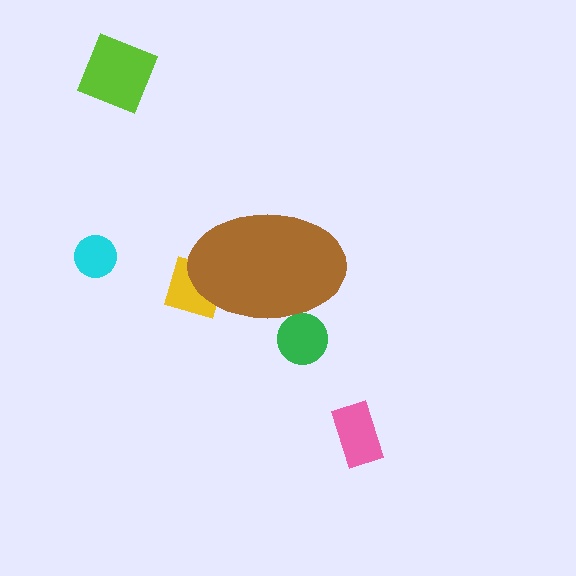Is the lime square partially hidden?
No, the lime square is fully visible.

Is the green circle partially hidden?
Yes, the green circle is partially hidden behind the brown ellipse.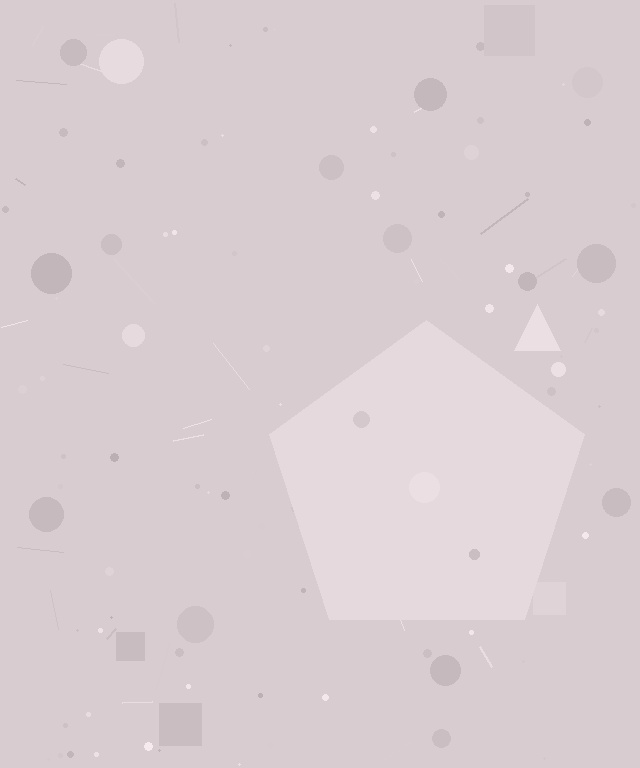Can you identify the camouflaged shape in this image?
The camouflaged shape is a pentagon.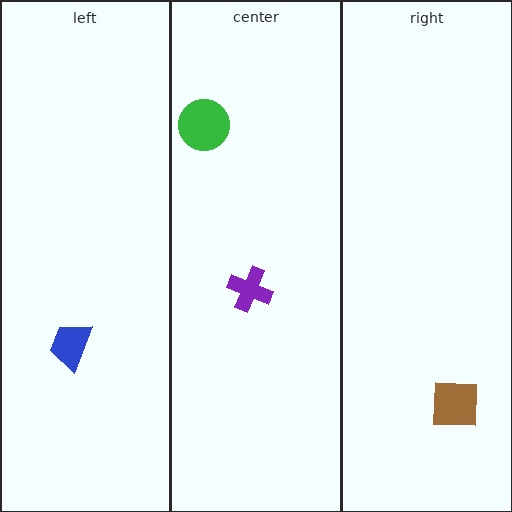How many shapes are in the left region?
1.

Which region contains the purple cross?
The center region.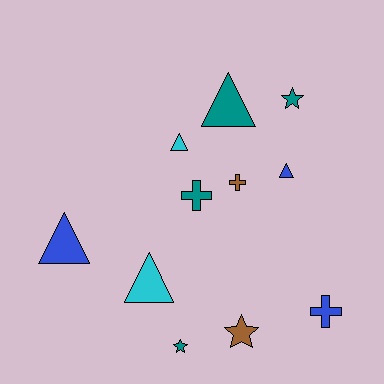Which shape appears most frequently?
Triangle, with 5 objects.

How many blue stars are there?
There are no blue stars.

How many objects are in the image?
There are 11 objects.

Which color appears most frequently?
Teal, with 4 objects.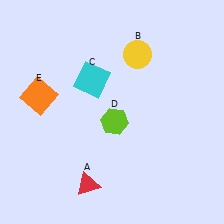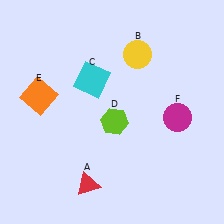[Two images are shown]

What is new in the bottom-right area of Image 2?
A magenta circle (F) was added in the bottom-right area of Image 2.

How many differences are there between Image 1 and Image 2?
There is 1 difference between the two images.